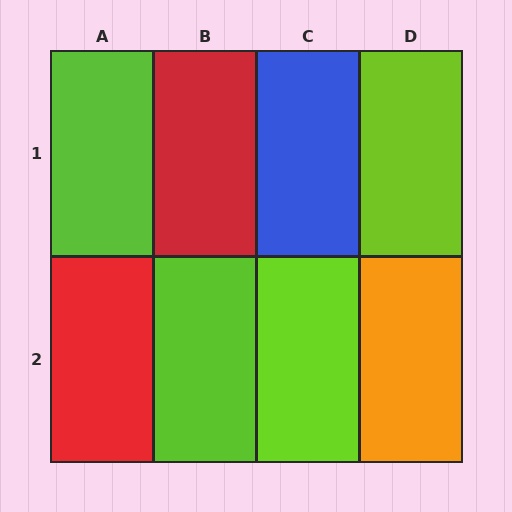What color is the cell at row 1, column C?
Blue.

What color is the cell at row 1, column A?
Lime.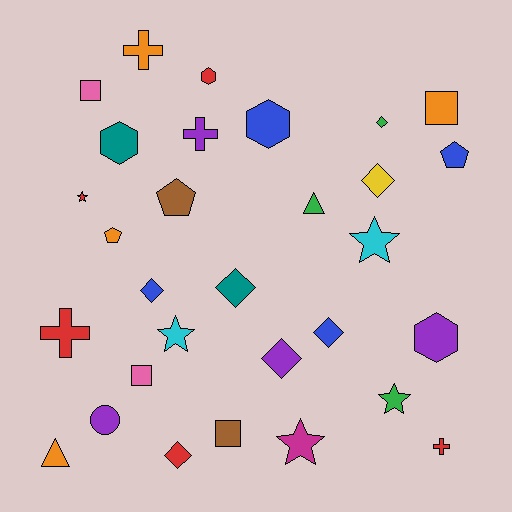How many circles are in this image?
There is 1 circle.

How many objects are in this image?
There are 30 objects.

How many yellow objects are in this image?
There is 1 yellow object.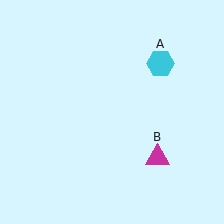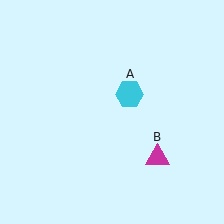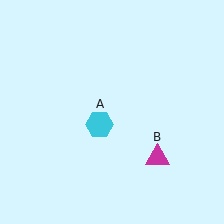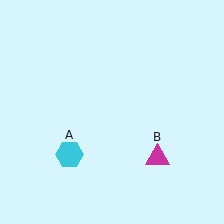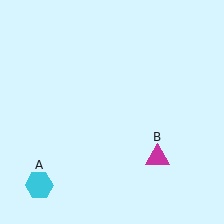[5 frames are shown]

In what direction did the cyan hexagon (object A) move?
The cyan hexagon (object A) moved down and to the left.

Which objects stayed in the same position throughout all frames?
Magenta triangle (object B) remained stationary.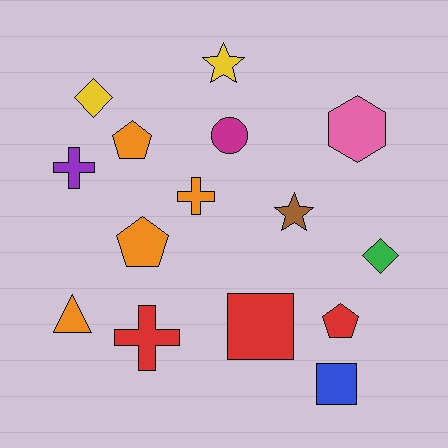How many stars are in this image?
There are 2 stars.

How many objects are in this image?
There are 15 objects.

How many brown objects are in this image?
There is 1 brown object.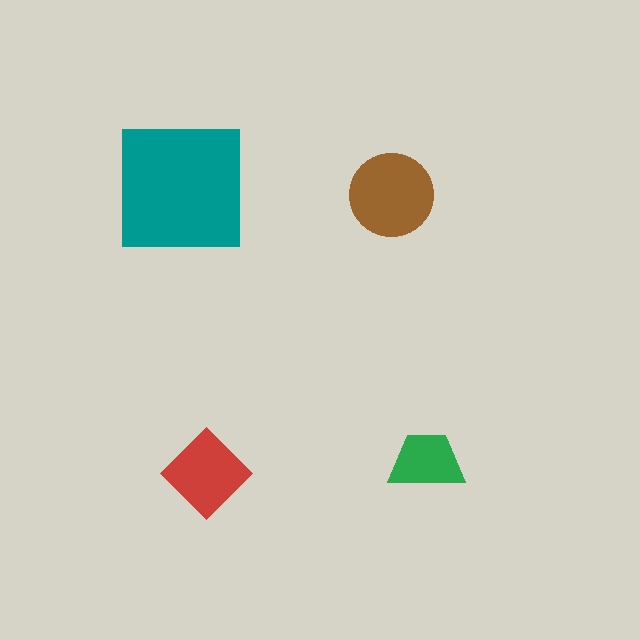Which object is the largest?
The teal square.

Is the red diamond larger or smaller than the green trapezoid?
Larger.